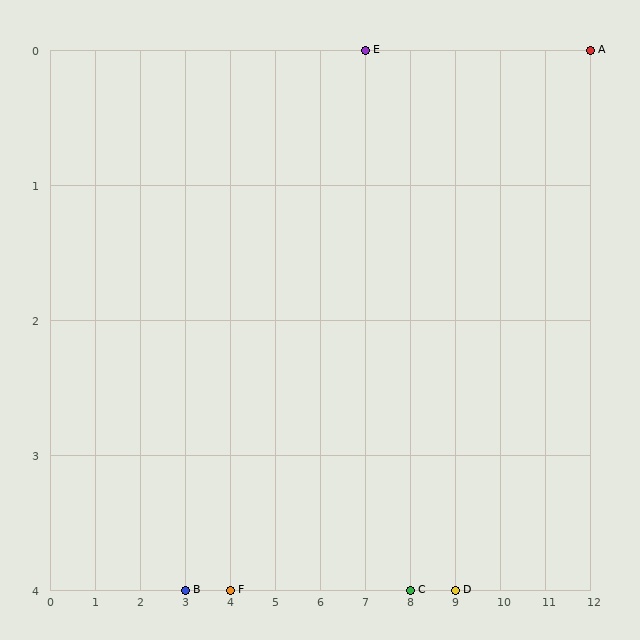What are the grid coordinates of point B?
Point B is at grid coordinates (3, 4).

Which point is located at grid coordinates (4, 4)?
Point F is at (4, 4).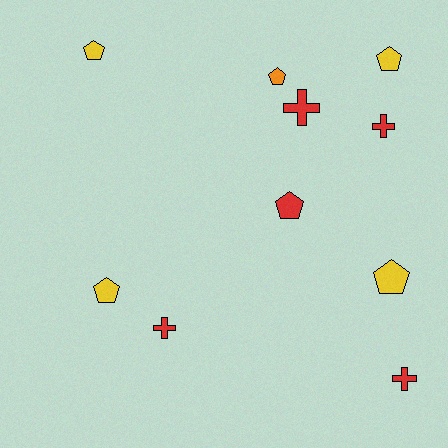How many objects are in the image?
There are 10 objects.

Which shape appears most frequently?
Pentagon, with 6 objects.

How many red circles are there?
There are no red circles.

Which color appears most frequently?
Red, with 5 objects.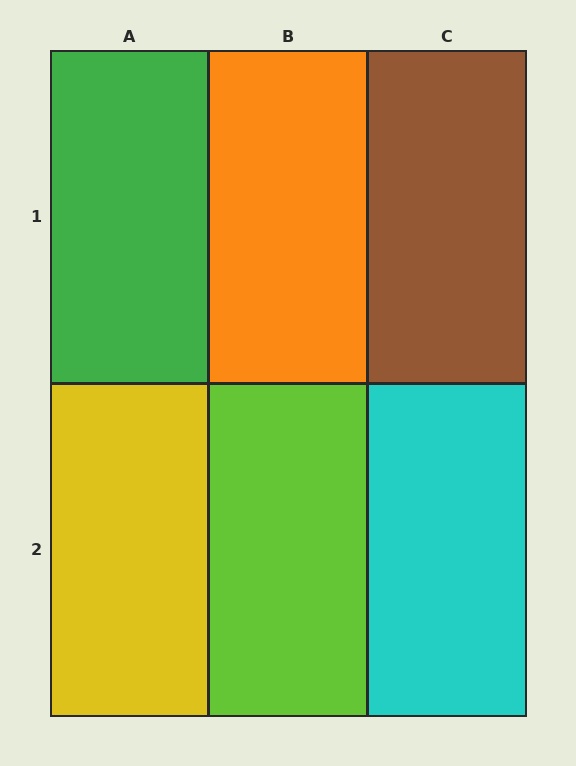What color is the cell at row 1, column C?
Brown.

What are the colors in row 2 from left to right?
Yellow, lime, cyan.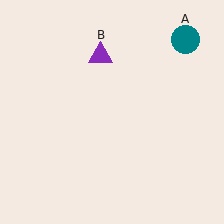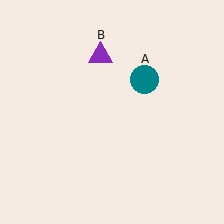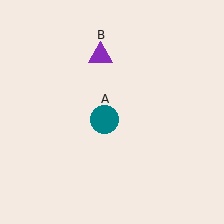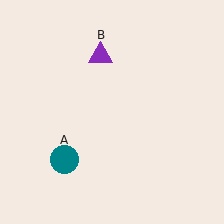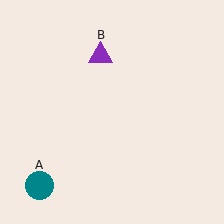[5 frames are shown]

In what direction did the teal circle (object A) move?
The teal circle (object A) moved down and to the left.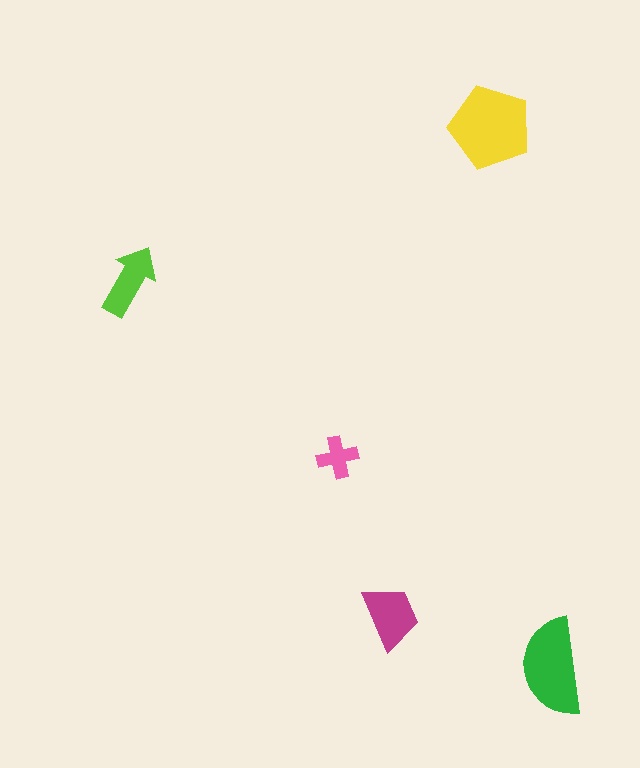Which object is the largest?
The yellow pentagon.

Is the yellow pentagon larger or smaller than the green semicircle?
Larger.